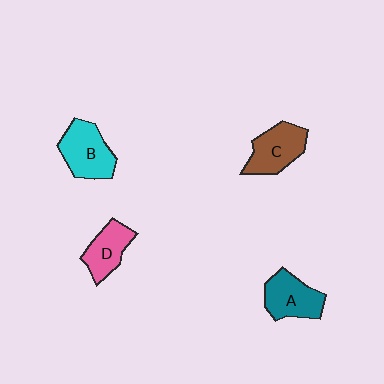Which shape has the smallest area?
Shape D (pink).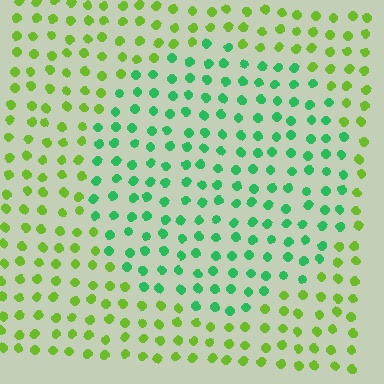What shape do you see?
I see a circle.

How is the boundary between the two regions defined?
The boundary is defined purely by a slight shift in hue (about 48 degrees). Spacing, size, and orientation are identical on both sides.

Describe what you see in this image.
The image is filled with small lime elements in a uniform arrangement. A circle-shaped region is visible where the elements are tinted to a slightly different hue, forming a subtle color boundary.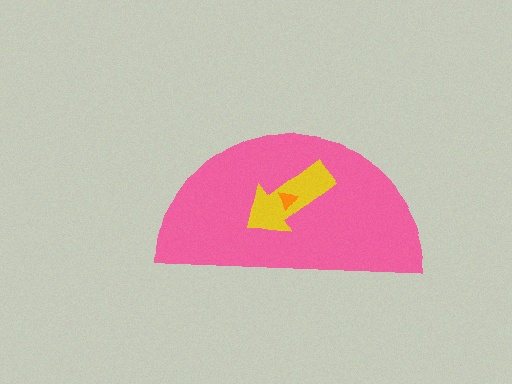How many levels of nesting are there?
3.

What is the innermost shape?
The orange triangle.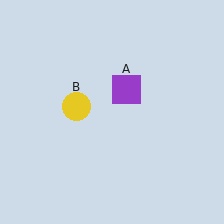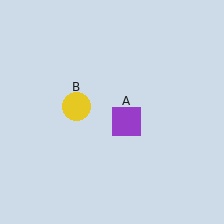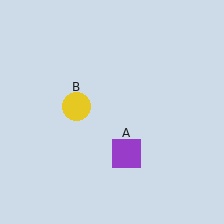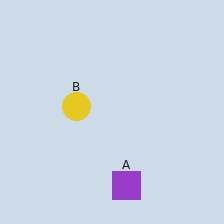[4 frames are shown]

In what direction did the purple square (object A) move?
The purple square (object A) moved down.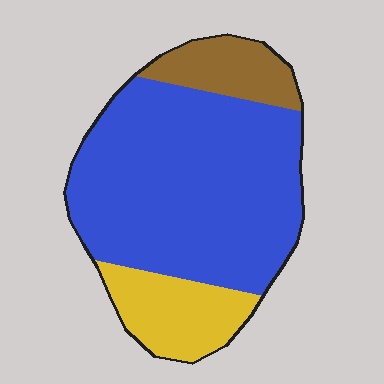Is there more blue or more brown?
Blue.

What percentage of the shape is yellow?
Yellow covers 17% of the shape.